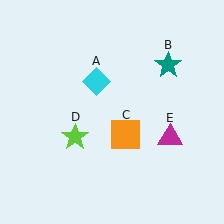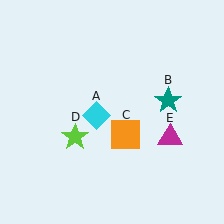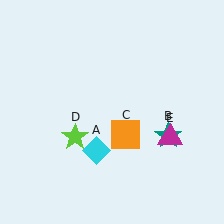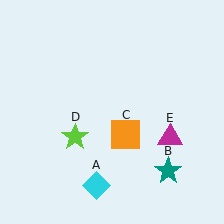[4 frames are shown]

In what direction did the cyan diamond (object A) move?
The cyan diamond (object A) moved down.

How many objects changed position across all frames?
2 objects changed position: cyan diamond (object A), teal star (object B).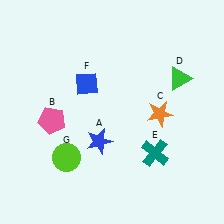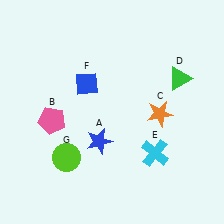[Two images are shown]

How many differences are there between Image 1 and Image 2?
There is 1 difference between the two images.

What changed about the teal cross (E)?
In Image 1, E is teal. In Image 2, it changed to cyan.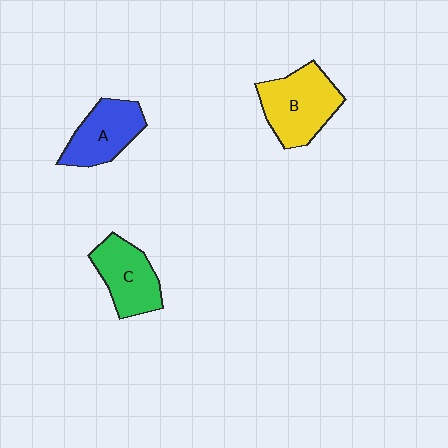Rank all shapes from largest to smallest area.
From largest to smallest: B (yellow), C (green), A (blue).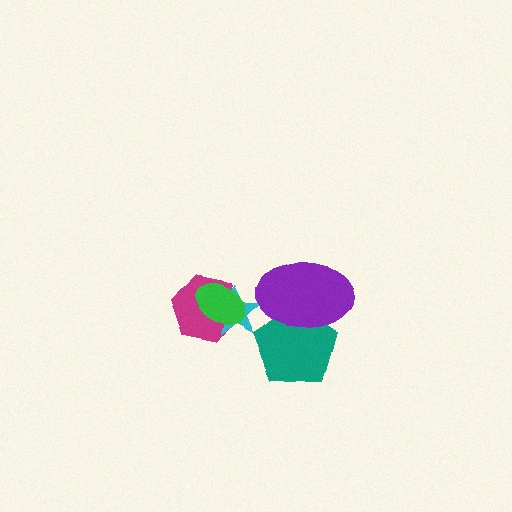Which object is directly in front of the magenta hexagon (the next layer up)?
The cyan star is directly in front of the magenta hexagon.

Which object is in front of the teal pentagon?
The purple ellipse is in front of the teal pentagon.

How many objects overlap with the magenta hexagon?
2 objects overlap with the magenta hexagon.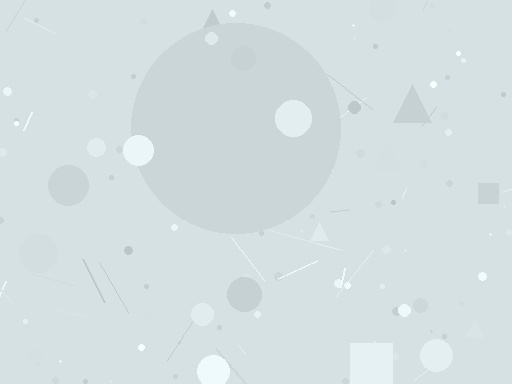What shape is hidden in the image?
A circle is hidden in the image.